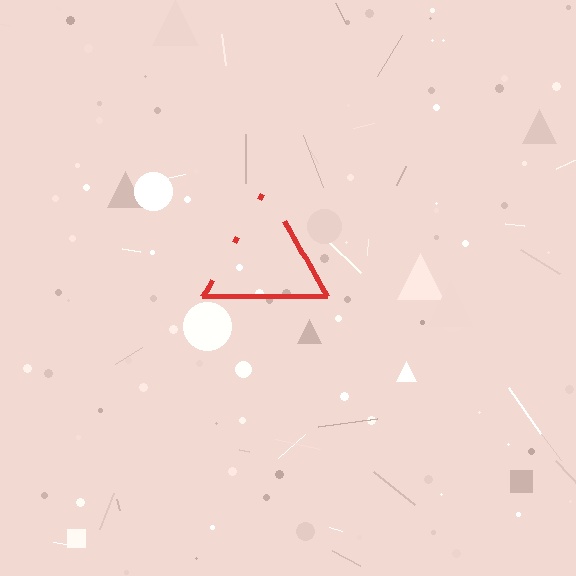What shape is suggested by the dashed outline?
The dashed outline suggests a triangle.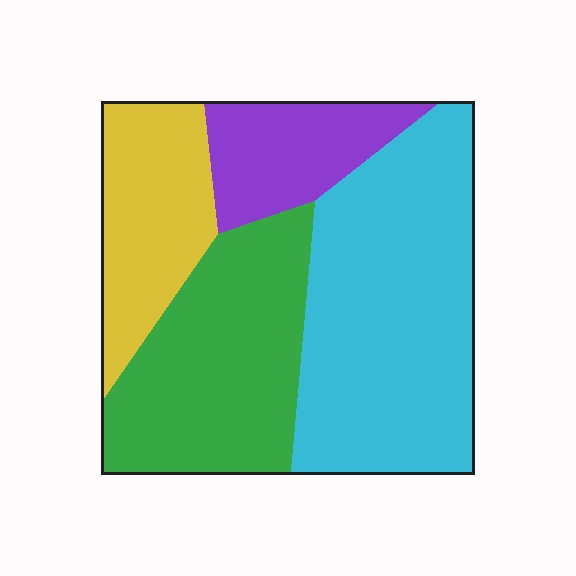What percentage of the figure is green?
Green covers roughly 30% of the figure.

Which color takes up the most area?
Cyan, at roughly 40%.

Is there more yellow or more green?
Green.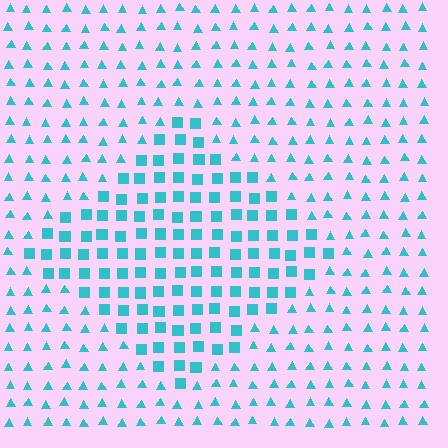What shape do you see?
I see a diamond.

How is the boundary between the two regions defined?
The boundary is defined by a change in element shape: squares inside vs. triangles outside. All elements share the same color and spacing.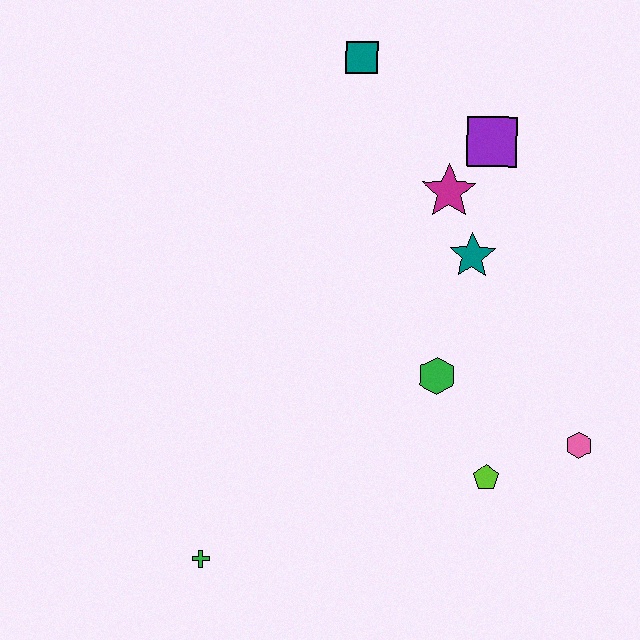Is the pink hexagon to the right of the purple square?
Yes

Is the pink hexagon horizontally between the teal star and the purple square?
No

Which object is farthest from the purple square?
The green cross is farthest from the purple square.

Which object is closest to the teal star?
The magenta star is closest to the teal star.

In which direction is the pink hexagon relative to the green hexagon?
The pink hexagon is to the right of the green hexagon.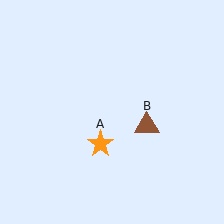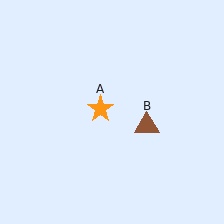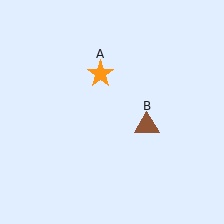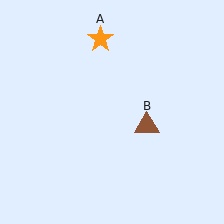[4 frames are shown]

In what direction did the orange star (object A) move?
The orange star (object A) moved up.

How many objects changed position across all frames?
1 object changed position: orange star (object A).